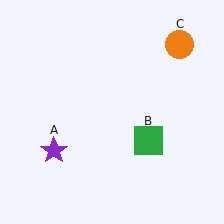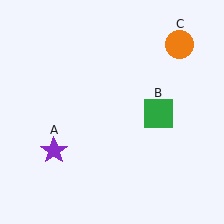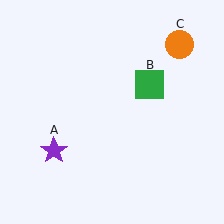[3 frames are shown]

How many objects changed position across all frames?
1 object changed position: green square (object B).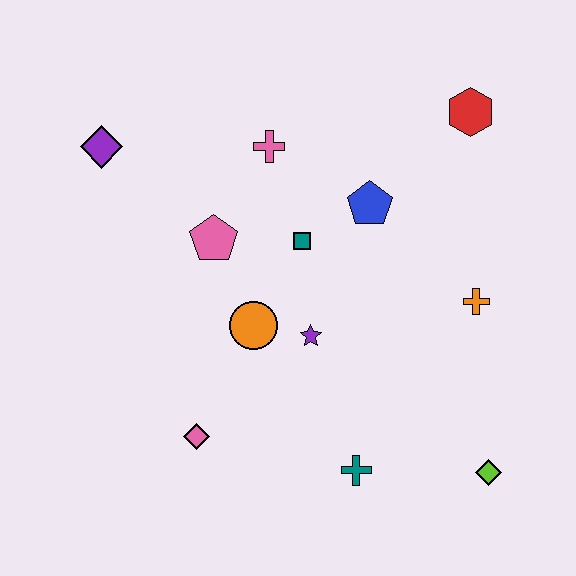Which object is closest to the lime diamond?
The teal cross is closest to the lime diamond.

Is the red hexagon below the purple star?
No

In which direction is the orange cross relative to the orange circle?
The orange cross is to the right of the orange circle.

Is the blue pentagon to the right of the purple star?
Yes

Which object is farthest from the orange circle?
The red hexagon is farthest from the orange circle.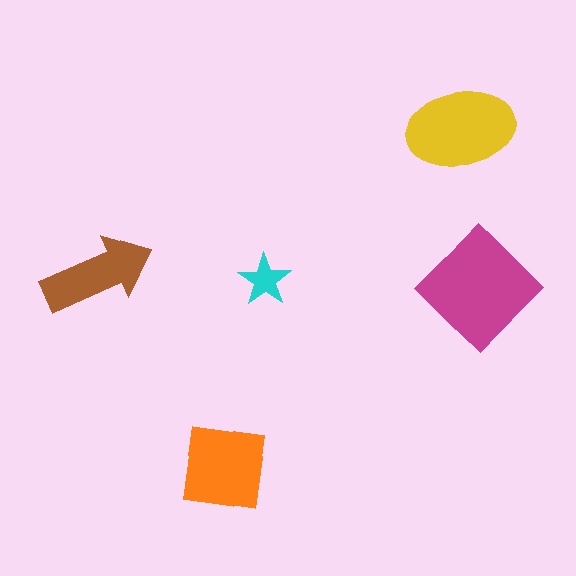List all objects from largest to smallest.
The magenta diamond, the yellow ellipse, the orange square, the brown arrow, the cyan star.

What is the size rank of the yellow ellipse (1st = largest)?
2nd.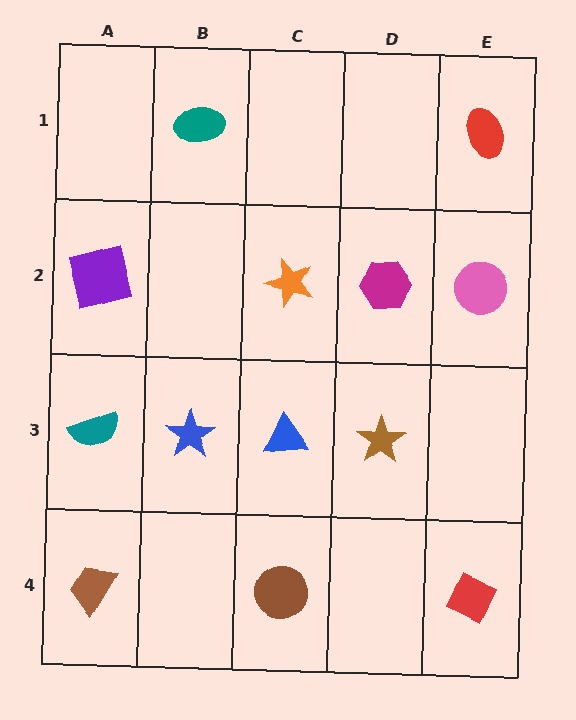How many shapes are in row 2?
4 shapes.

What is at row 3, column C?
A blue triangle.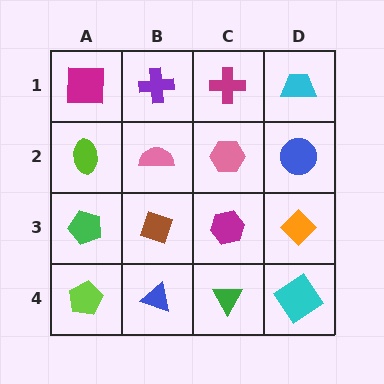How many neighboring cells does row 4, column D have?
2.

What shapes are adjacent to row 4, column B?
A brown diamond (row 3, column B), a lime pentagon (row 4, column A), a green triangle (row 4, column C).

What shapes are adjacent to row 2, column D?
A cyan trapezoid (row 1, column D), an orange diamond (row 3, column D), a pink hexagon (row 2, column C).